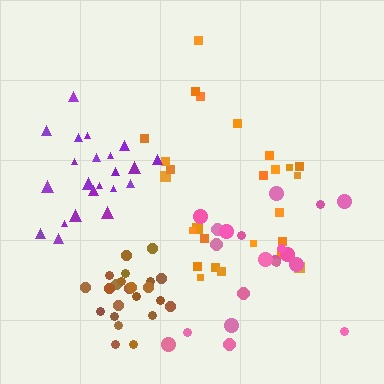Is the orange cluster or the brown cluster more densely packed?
Brown.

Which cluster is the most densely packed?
Brown.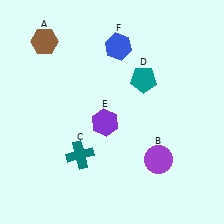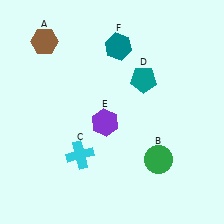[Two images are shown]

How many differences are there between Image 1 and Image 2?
There are 3 differences between the two images.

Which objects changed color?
B changed from purple to green. C changed from teal to cyan. F changed from blue to teal.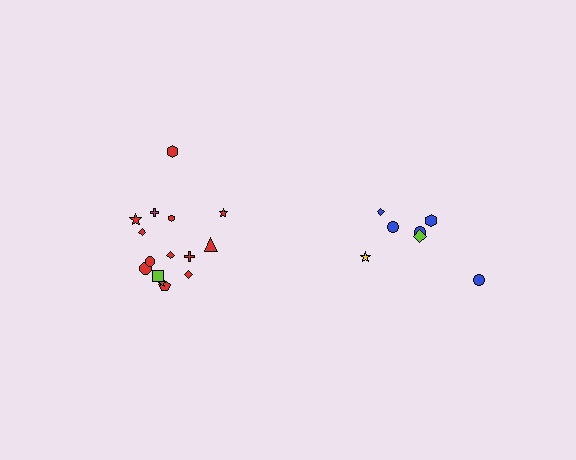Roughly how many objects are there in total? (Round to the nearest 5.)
Roughly 20 objects in total.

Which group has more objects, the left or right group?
The left group.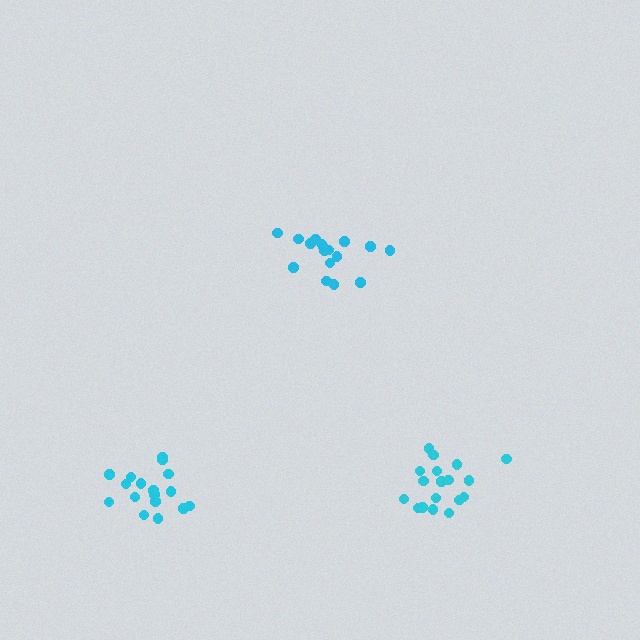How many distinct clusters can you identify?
There are 3 distinct clusters.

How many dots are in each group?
Group 1: 17 dots, Group 2: 17 dots, Group 3: 18 dots (52 total).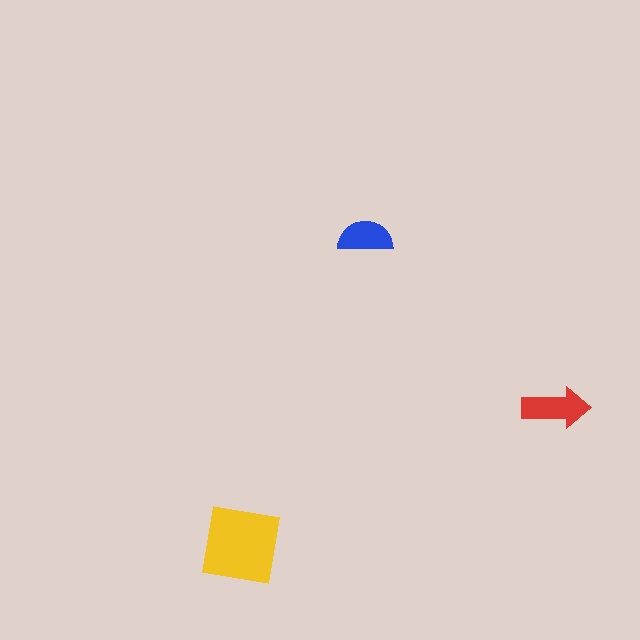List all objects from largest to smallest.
The yellow square, the red arrow, the blue semicircle.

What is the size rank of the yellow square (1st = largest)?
1st.